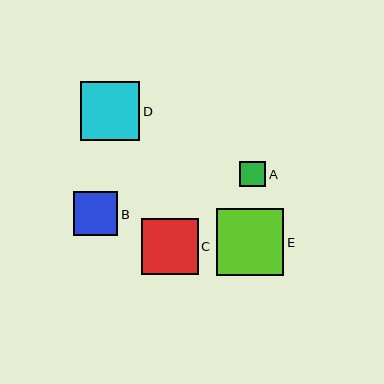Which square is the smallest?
Square A is the smallest with a size of approximately 26 pixels.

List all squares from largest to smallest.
From largest to smallest: E, D, C, B, A.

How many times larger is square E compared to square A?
Square E is approximately 2.6 times the size of square A.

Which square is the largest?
Square E is the largest with a size of approximately 67 pixels.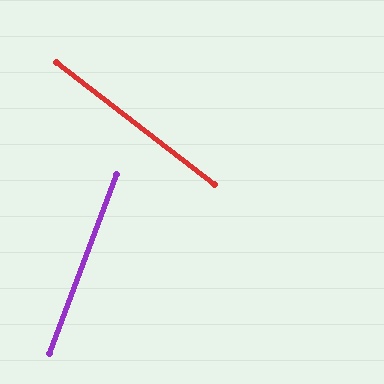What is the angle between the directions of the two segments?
Approximately 73 degrees.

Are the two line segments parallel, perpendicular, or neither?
Neither parallel nor perpendicular — they differ by about 73°.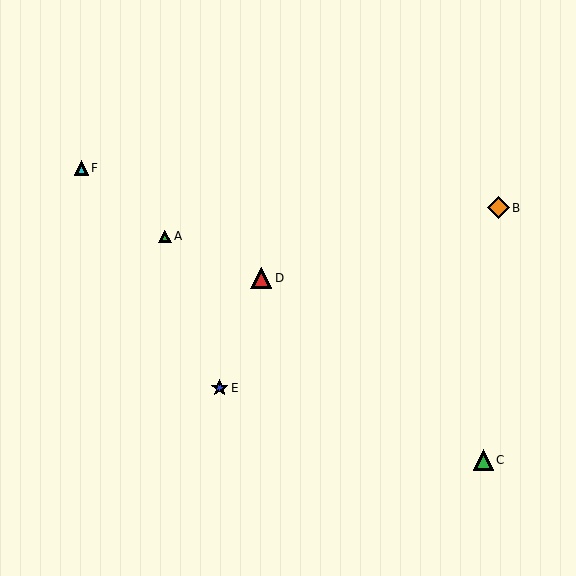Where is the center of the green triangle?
The center of the green triangle is at (165, 236).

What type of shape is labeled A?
Shape A is a green triangle.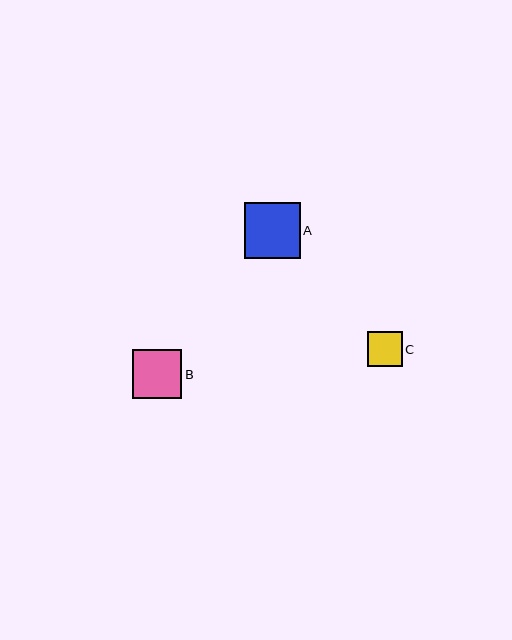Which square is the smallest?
Square C is the smallest with a size of approximately 34 pixels.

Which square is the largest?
Square A is the largest with a size of approximately 56 pixels.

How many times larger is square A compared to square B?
Square A is approximately 1.1 times the size of square B.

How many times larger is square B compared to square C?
Square B is approximately 1.4 times the size of square C.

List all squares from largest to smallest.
From largest to smallest: A, B, C.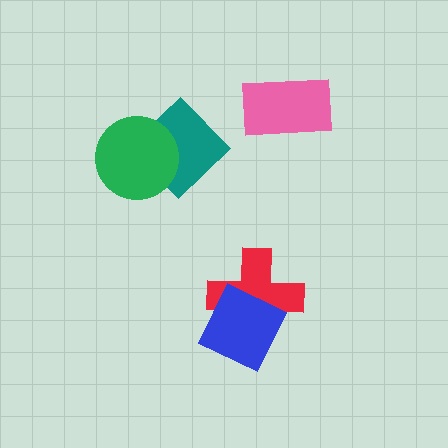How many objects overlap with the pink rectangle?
0 objects overlap with the pink rectangle.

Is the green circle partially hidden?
No, no other shape covers it.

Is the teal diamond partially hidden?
Yes, it is partially covered by another shape.